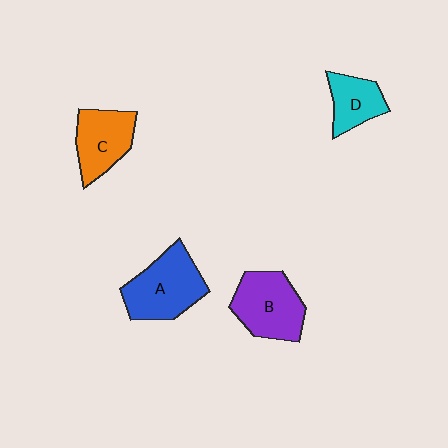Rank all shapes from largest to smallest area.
From largest to smallest: A (blue), B (purple), C (orange), D (cyan).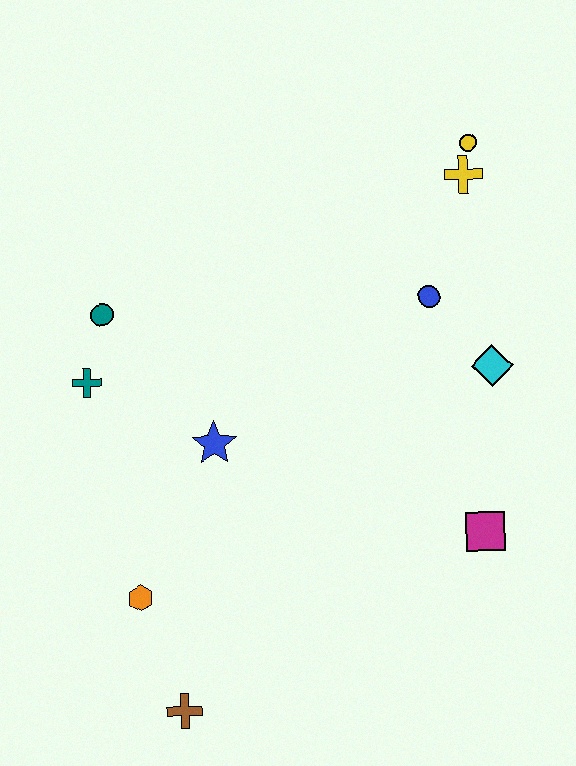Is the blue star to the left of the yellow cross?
Yes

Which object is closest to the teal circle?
The teal cross is closest to the teal circle.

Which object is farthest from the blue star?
The yellow circle is farthest from the blue star.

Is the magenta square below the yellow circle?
Yes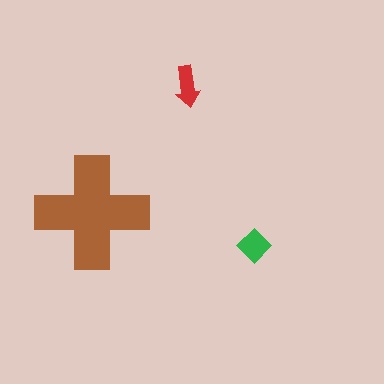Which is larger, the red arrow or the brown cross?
The brown cross.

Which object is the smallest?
The red arrow.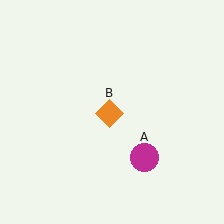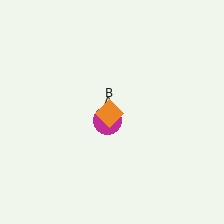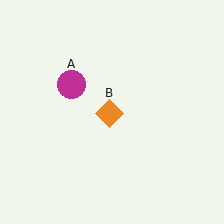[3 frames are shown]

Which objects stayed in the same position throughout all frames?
Orange diamond (object B) remained stationary.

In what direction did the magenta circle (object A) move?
The magenta circle (object A) moved up and to the left.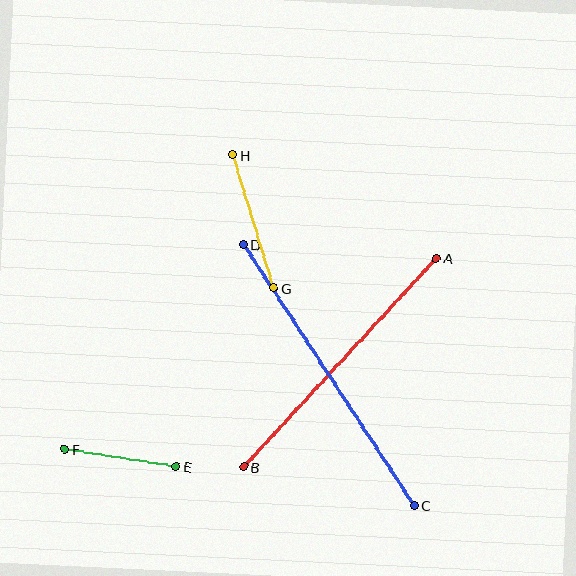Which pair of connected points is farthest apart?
Points C and D are farthest apart.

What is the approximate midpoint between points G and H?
The midpoint is at approximately (253, 222) pixels.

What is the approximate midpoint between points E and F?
The midpoint is at approximately (120, 458) pixels.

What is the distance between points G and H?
The distance is approximately 139 pixels.